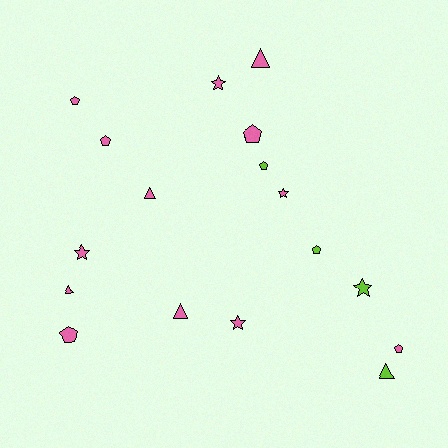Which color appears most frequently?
Pink, with 13 objects.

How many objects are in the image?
There are 17 objects.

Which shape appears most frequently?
Pentagon, with 7 objects.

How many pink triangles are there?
There are 4 pink triangles.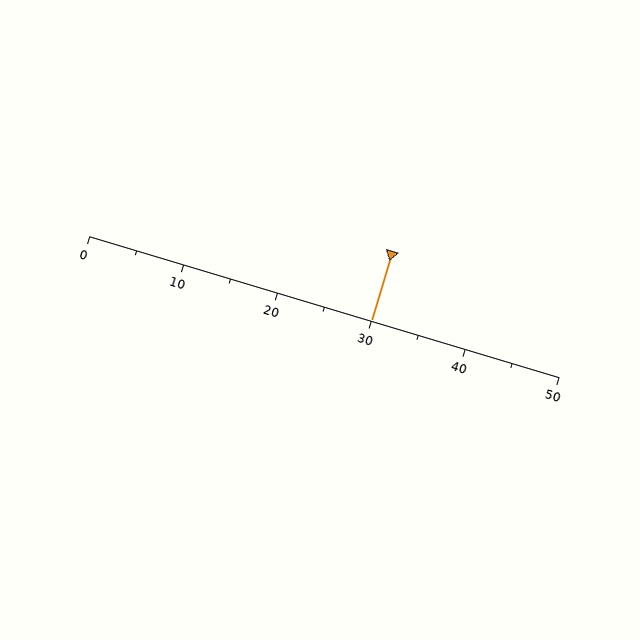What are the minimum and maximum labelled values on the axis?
The axis runs from 0 to 50.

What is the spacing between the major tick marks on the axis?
The major ticks are spaced 10 apart.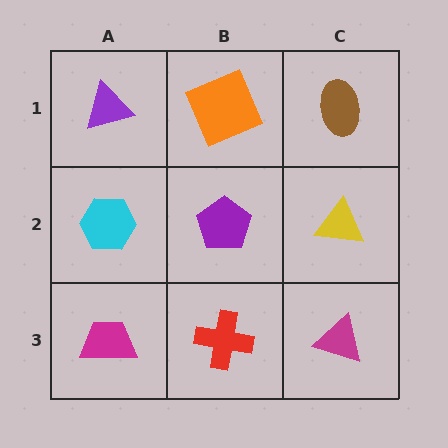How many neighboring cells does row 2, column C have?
3.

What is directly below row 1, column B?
A purple pentagon.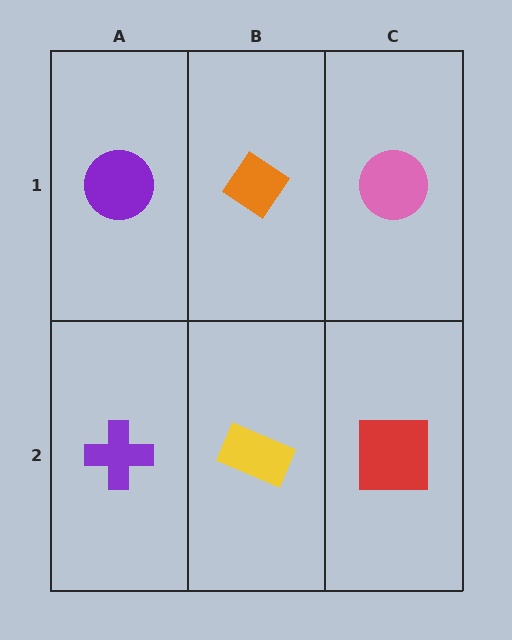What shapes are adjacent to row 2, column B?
An orange diamond (row 1, column B), a purple cross (row 2, column A), a red square (row 2, column C).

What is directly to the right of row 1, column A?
An orange diamond.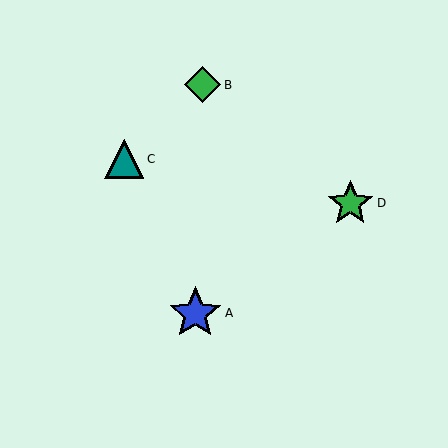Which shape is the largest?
The blue star (labeled A) is the largest.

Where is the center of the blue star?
The center of the blue star is at (195, 313).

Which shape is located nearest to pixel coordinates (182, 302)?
The blue star (labeled A) at (195, 313) is nearest to that location.